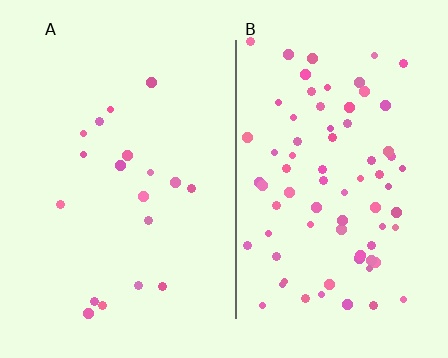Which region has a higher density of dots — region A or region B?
B (the right).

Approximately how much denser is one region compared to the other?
Approximately 4.0× — region B over region A.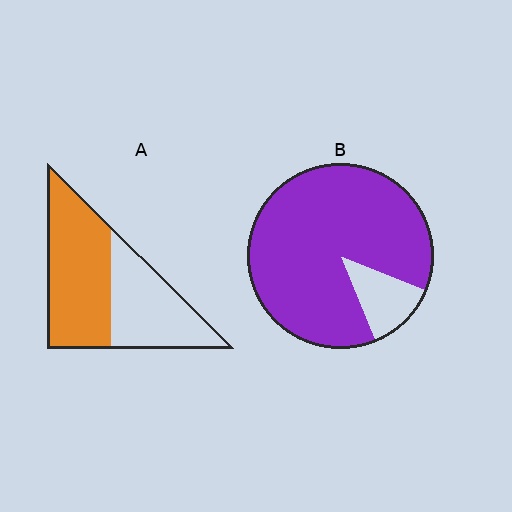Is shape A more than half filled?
Yes.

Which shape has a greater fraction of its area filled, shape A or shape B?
Shape B.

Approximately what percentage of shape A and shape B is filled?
A is approximately 55% and B is approximately 85%.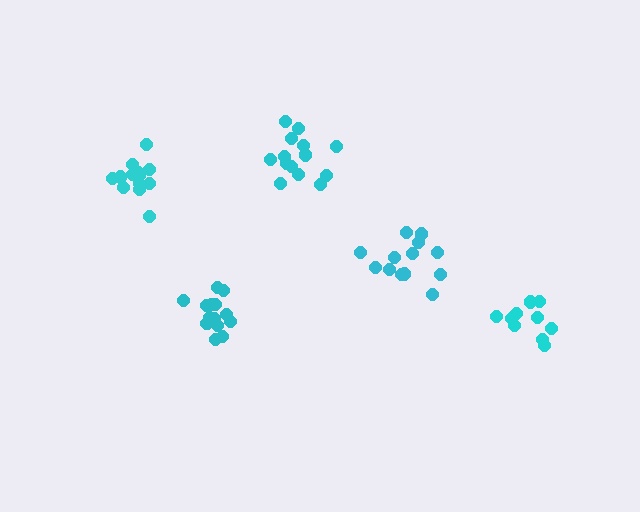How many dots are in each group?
Group 1: 13 dots, Group 2: 14 dots, Group 3: 11 dots, Group 4: 14 dots, Group 5: 14 dots (66 total).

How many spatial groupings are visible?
There are 5 spatial groupings.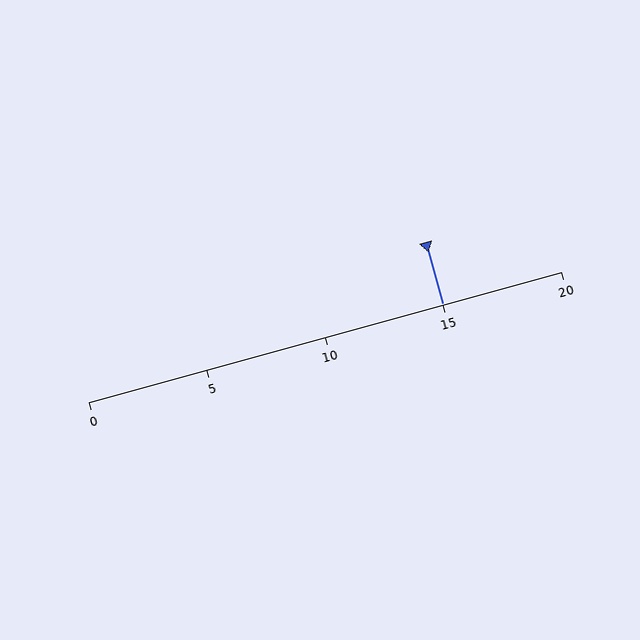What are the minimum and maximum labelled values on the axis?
The axis runs from 0 to 20.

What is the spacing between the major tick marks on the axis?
The major ticks are spaced 5 apart.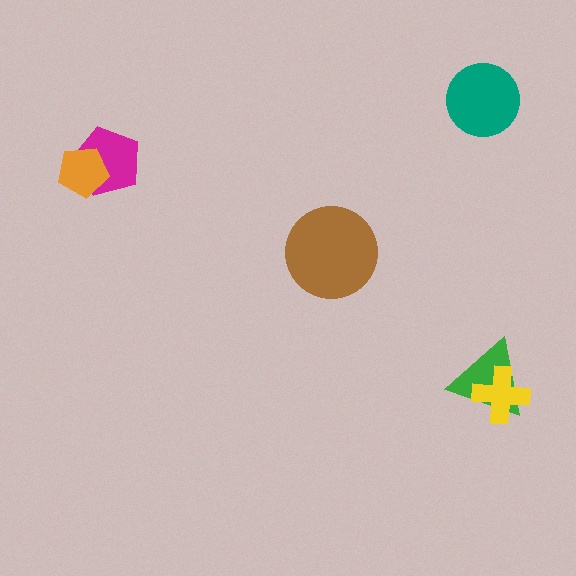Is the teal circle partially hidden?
No, no other shape covers it.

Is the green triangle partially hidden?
Yes, it is partially covered by another shape.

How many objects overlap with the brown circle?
0 objects overlap with the brown circle.